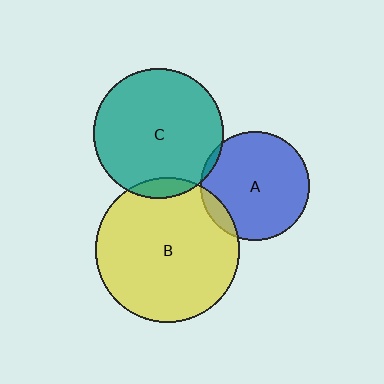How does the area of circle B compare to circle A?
Approximately 1.8 times.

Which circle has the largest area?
Circle B (yellow).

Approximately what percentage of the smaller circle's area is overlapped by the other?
Approximately 10%.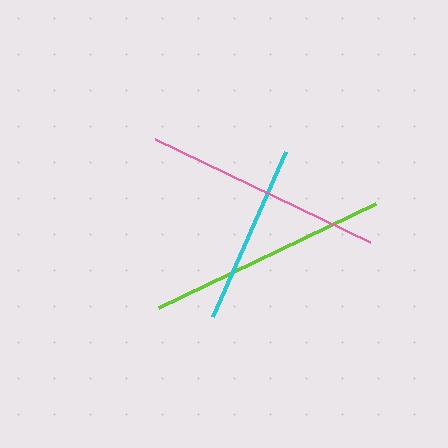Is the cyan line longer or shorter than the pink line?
The pink line is longer than the cyan line.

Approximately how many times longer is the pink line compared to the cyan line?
The pink line is approximately 1.3 times the length of the cyan line.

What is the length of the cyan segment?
The cyan segment is approximately 180 pixels long.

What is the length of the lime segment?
The lime segment is approximately 241 pixels long.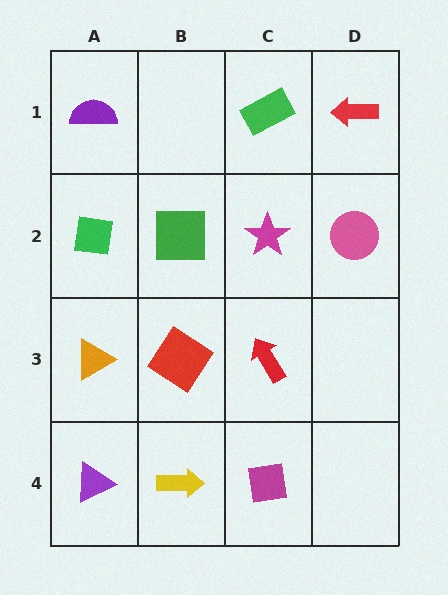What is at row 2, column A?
A green square.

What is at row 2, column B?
A green square.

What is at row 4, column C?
A magenta square.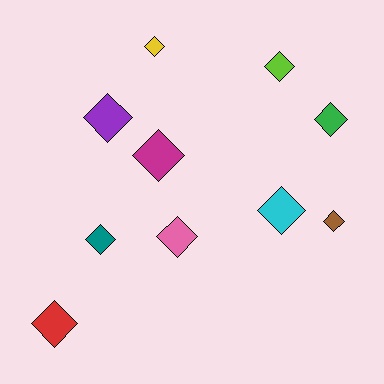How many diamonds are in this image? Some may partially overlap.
There are 10 diamonds.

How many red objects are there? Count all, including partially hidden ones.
There is 1 red object.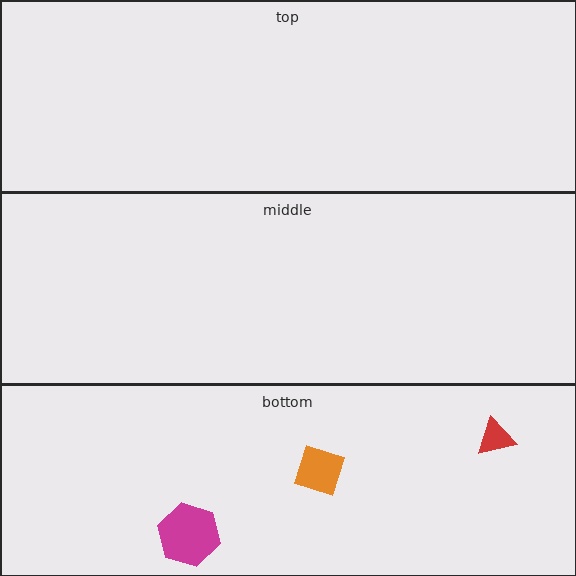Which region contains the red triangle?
The bottom region.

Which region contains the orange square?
The bottom region.